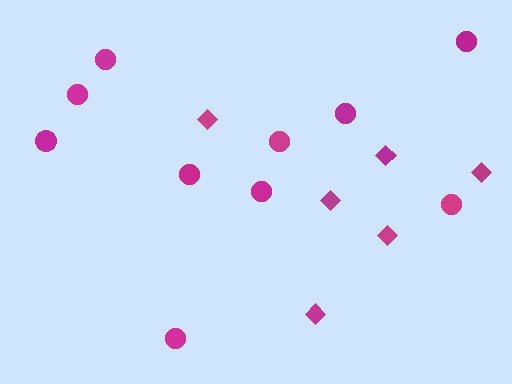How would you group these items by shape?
There are 2 groups: one group of circles (10) and one group of diamonds (6).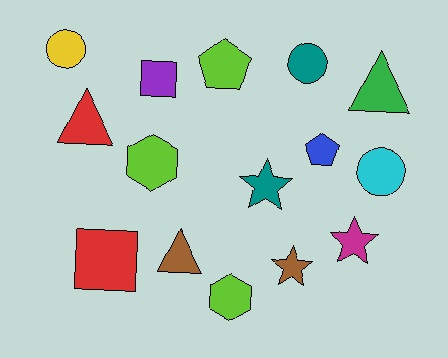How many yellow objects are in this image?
There is 1 yellow object.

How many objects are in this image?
There are 15 objects.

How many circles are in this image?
There are 3 circles.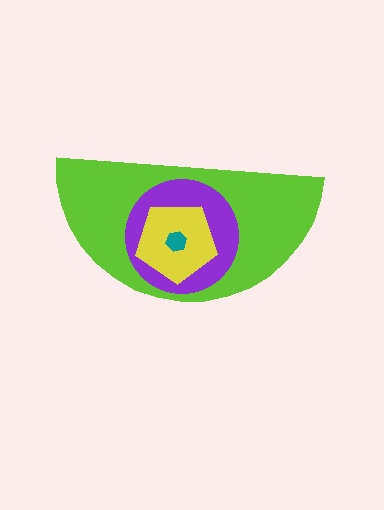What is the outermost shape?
The lime semicircle.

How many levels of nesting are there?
4.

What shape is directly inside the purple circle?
The yellow pentagon.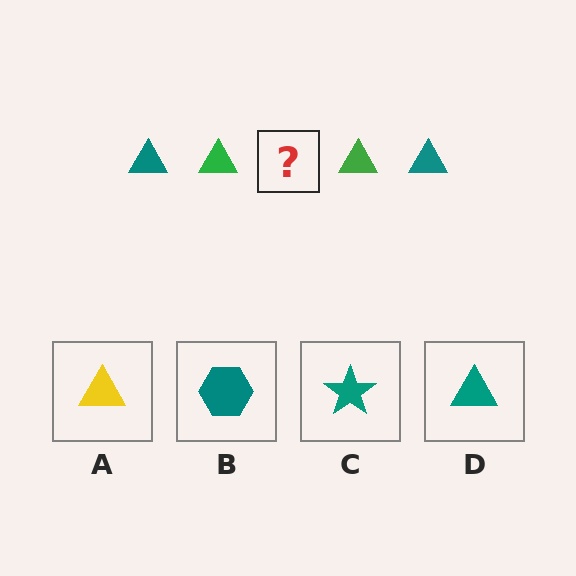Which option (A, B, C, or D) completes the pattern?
D.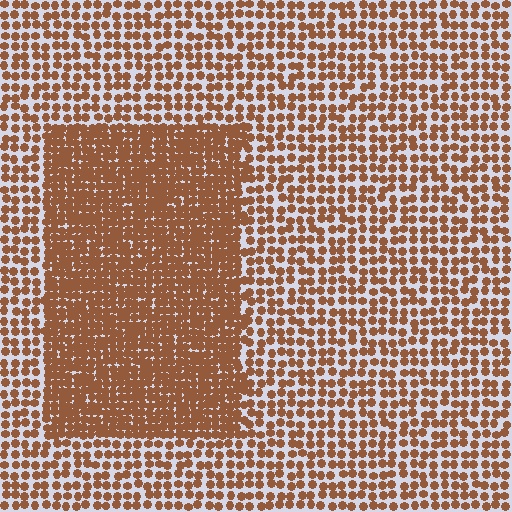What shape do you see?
I see a rectangle.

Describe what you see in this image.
The image contains small brown elements arranged at two different densities. A rectangle-shaped region is visible where the elements are more densely packed than the surrounding area.